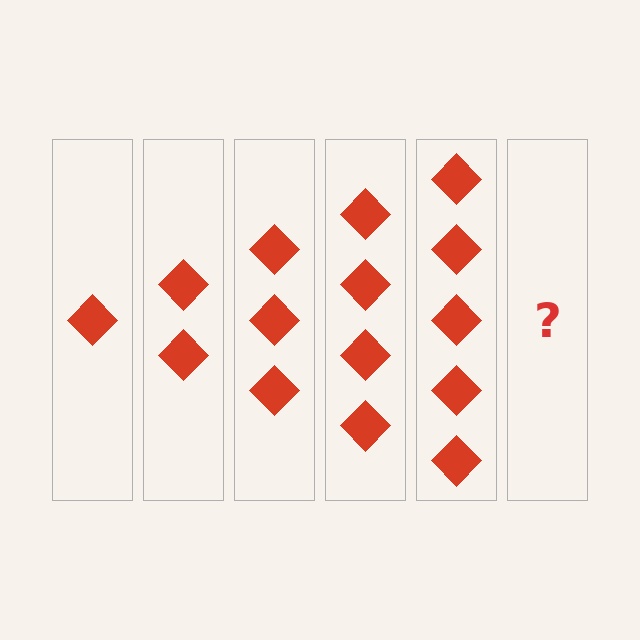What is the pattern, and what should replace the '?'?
The pattern is that each step adds one more diamond. The '?' should be 6 diamonds.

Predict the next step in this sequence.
The next step is 6 diamonds.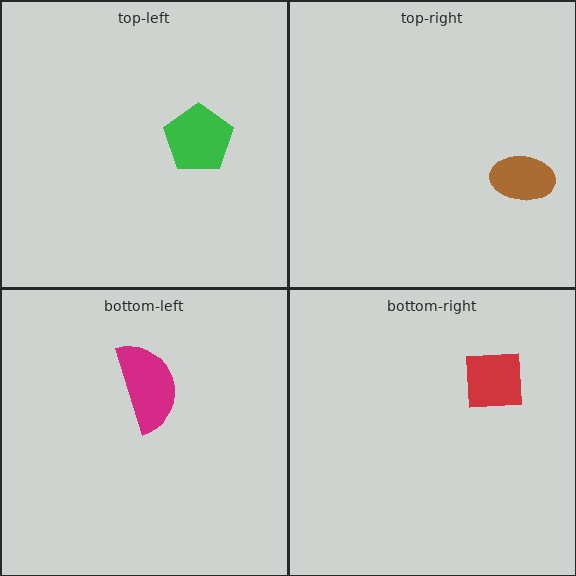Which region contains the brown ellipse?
The top-right region.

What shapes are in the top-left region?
The green pentagon.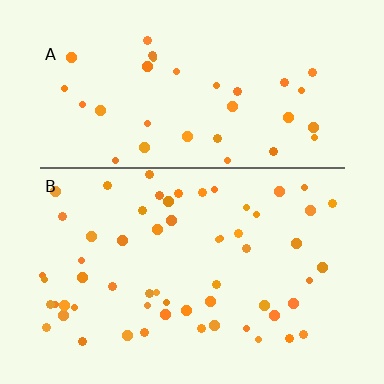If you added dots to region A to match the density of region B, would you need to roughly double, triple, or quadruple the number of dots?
Approximately double.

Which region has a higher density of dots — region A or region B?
B (the bottom).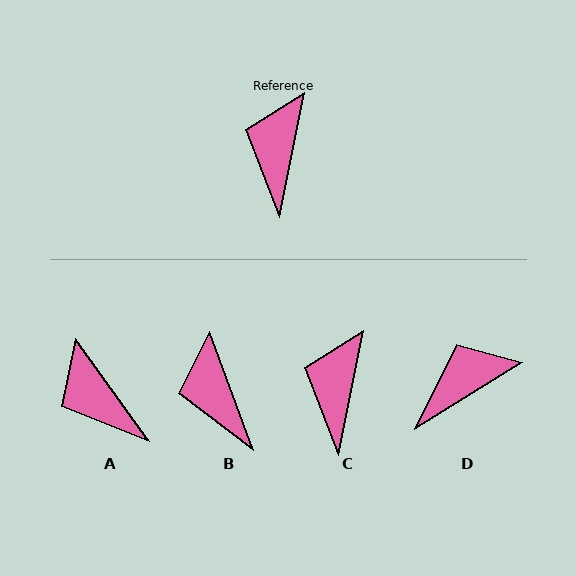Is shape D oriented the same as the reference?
No, it is off by about 47 degrees.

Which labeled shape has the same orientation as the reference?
C.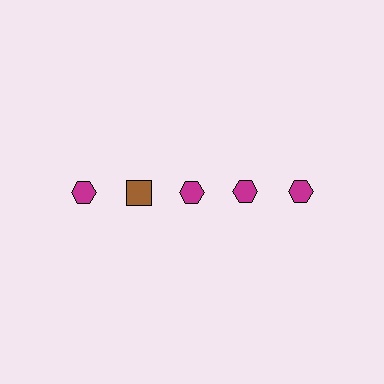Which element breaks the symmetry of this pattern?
The brown square in the top row, second from left column breaks the symmetry. All other shapes are magenta hexagons.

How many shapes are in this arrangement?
There are 5 shapes arranged in a grid pattern.